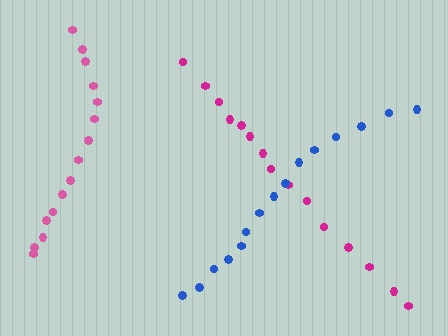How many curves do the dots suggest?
There are 3 distinct paths.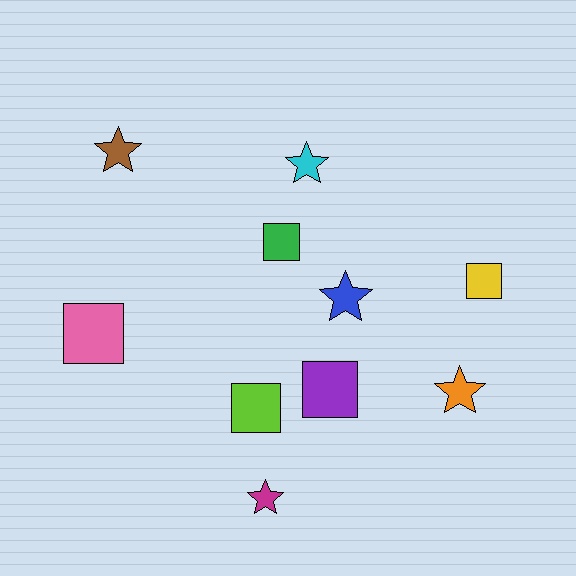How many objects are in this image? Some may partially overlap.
There are 10 objects.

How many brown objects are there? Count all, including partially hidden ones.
There is 1 brown object.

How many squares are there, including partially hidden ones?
There are 5 squares.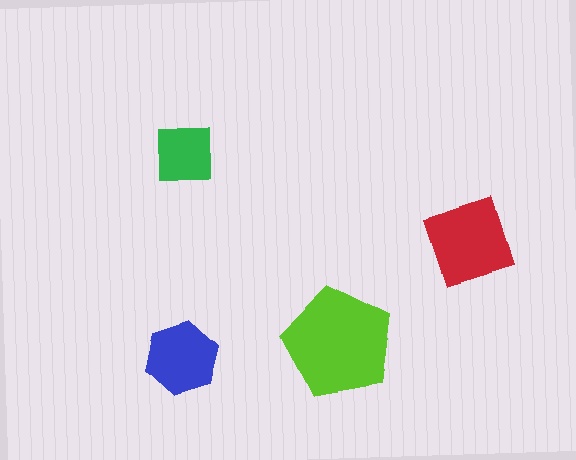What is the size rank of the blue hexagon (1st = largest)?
3rd.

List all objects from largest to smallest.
The lime pentagon, the red diamond, the blue hexagon, the green square.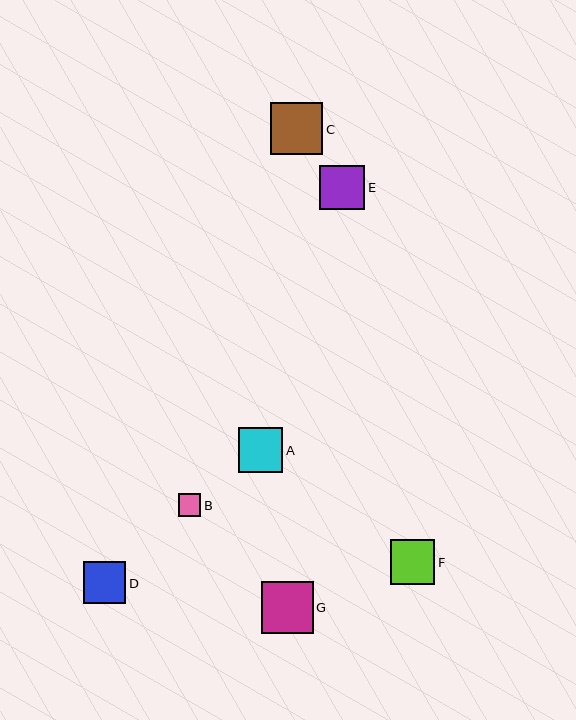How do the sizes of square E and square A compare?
Square E and square A are approximately the same size.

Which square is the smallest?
Square B is the smallest with a size of approximately 22 pixels.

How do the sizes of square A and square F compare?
Square A and square F are approximately the same size.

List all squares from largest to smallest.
From largest to smallest: G, C, E, A, F, D, B.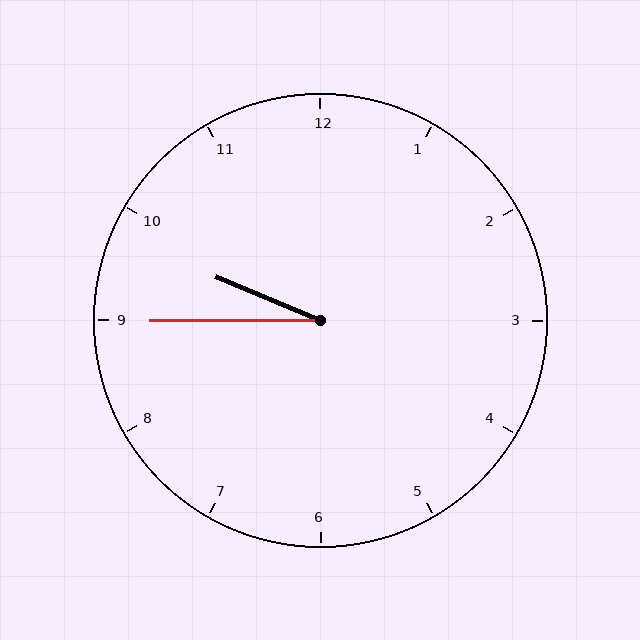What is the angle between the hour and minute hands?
Approximately 22 degrees.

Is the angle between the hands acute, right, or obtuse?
It is acute.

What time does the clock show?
9:45.